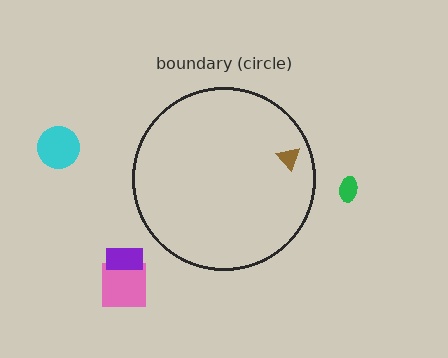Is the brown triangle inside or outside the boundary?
Inside.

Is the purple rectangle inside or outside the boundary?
Outside.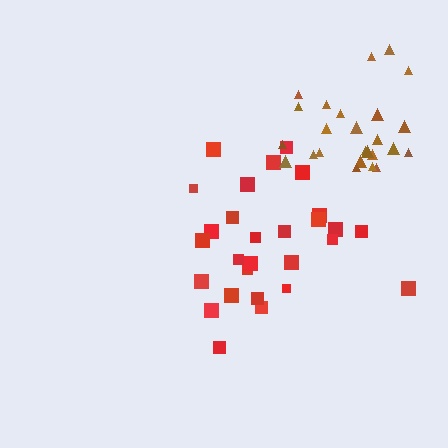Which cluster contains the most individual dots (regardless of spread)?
Red (28).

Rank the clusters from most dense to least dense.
brown, red.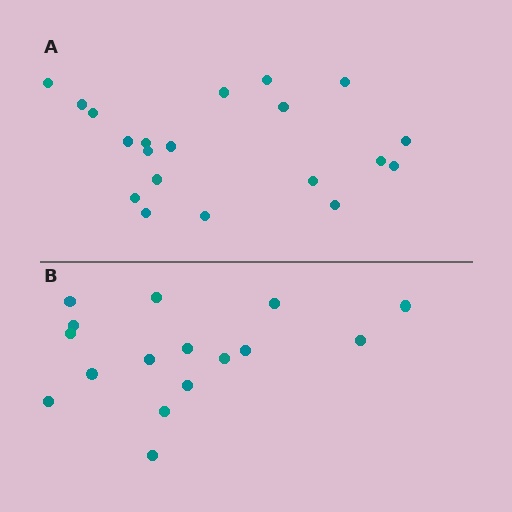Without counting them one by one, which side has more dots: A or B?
Region A (the top region) has more dots.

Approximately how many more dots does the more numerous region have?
Region A has about 4 more dots than region B.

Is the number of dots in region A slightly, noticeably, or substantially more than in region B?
Region A has noticeably more, but not dramatically so. The ratio is roughly 1.2 to 1.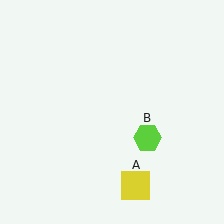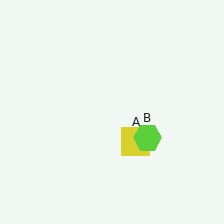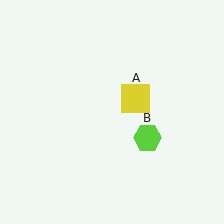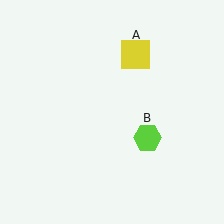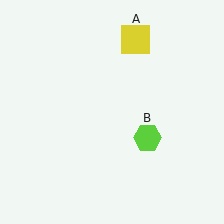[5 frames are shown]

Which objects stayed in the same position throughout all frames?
Lime hexagon (object B) remained stationary.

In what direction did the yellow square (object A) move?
The yellow square (object A) moved up.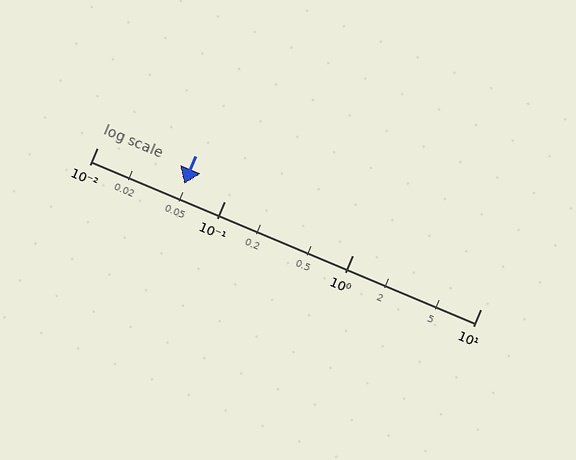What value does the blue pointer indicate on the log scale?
The pointer indicates approximately 0.048.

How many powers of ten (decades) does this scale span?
The scale spans 3 decades, from 0.01 to 10.